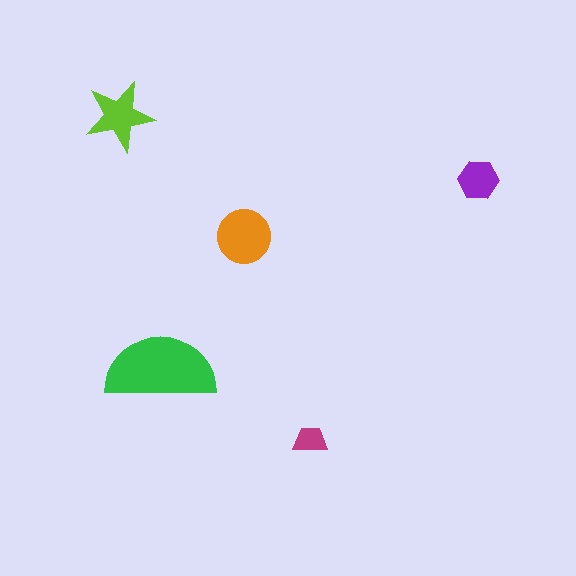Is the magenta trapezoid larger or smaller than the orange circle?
Smaller.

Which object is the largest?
The green semicircle.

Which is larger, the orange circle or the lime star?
The orange circle.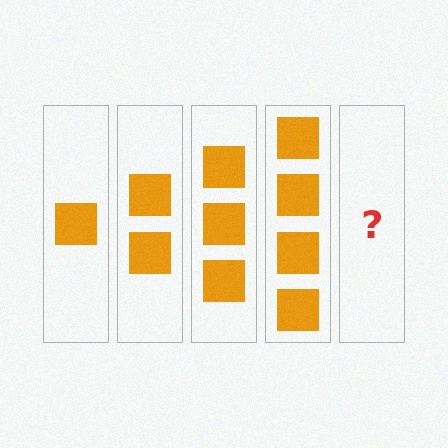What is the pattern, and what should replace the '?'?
The pattern is that each step adds one more square. The '?' should be 5 squares.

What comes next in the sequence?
The next element should be 5 squares.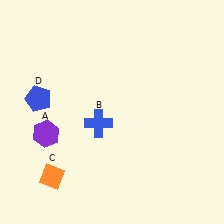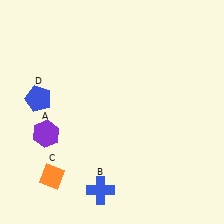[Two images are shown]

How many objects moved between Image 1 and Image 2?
1 object moved between the two images.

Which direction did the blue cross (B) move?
The blue cross (B) moved down.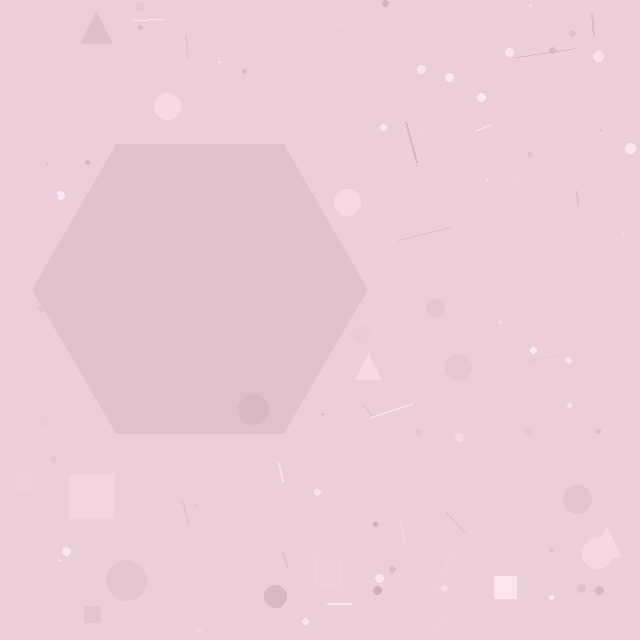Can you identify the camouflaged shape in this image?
The camouflaged shape is a hexagon.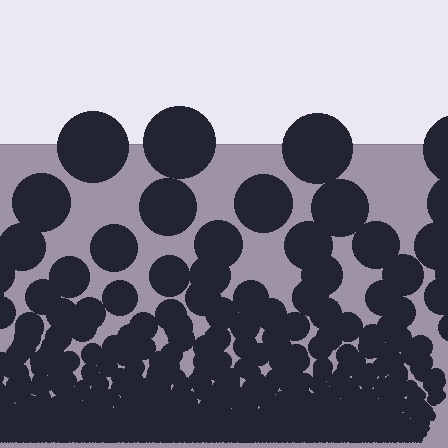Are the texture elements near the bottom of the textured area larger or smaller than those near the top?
Smaller. The gradient is inverted — elements near the bottom are smaller and denser.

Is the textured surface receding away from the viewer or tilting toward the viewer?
The surface appears to tilt toward the viewer. Texture elements get larger and sparser toward the top.